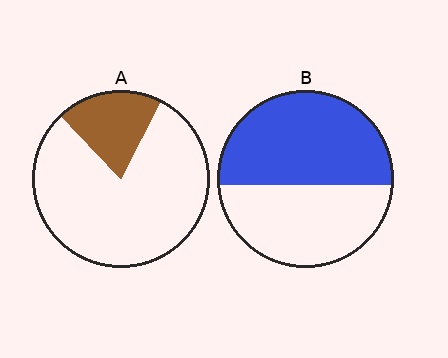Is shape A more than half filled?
No.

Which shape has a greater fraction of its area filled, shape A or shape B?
Shape B.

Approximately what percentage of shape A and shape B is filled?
A is approximately 20% and B is approximately 55%.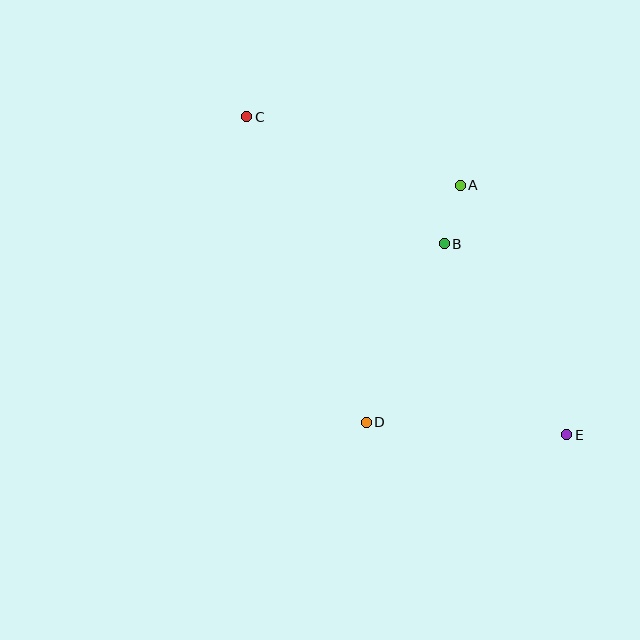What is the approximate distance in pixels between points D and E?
The distance between D and E is approximately 201 pixels.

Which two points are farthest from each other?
Points C and E are farthest from each other.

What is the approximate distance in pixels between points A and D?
The distance between A and D is approximately 255 pixels.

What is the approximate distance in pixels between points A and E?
The distance between A and E is approximately 271 pixels.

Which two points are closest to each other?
Points A and B are closest to each other.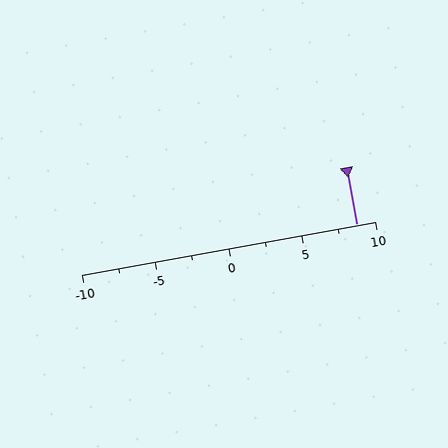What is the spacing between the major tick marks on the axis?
The major ticks are spaced 5 apart.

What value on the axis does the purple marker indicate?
The marker indicates approximately 8.8.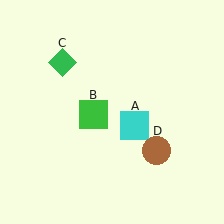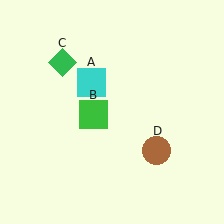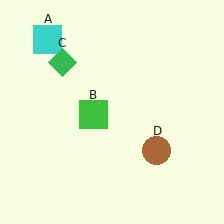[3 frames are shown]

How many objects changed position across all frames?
1 object changed position: cyan square (object A).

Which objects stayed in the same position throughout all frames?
Green square (object B) and green diamond (object C) and brown circle (object D) remained stationary.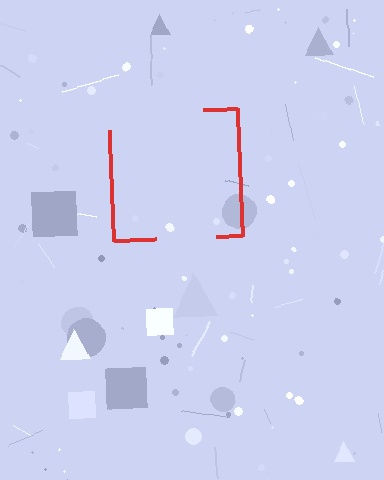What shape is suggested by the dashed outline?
The dashed outline suggests a square.